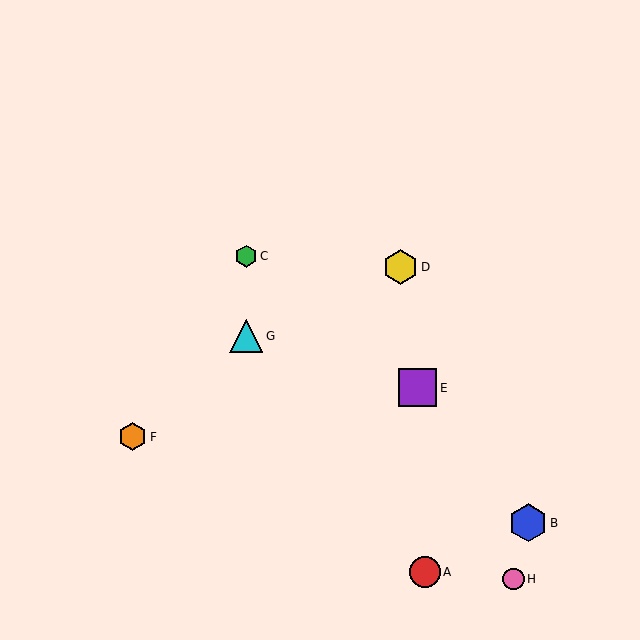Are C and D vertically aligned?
No, C is at x≈246 and D is at x≈401.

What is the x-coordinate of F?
Object F is at x≈132.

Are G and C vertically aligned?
Yes, both are at x≈246.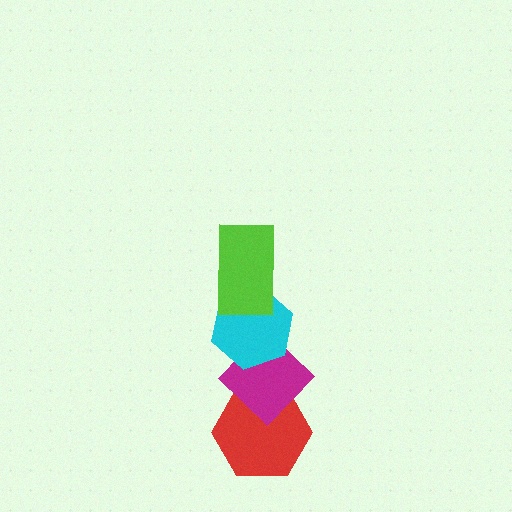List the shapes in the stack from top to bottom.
From top to bottom: the lime rectangle, the cyan hexagon, the magenta diamond, the red hexagon.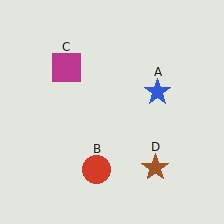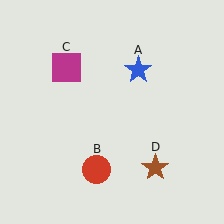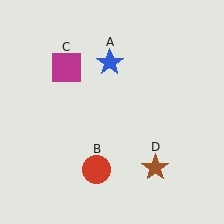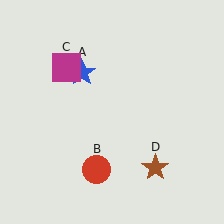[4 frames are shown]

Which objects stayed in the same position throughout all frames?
Red circle (object B) and magenta square (object C) and brown star (object D) remained stationary.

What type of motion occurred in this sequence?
The blue star (object A) rotated counterclockwise around the center of the scene.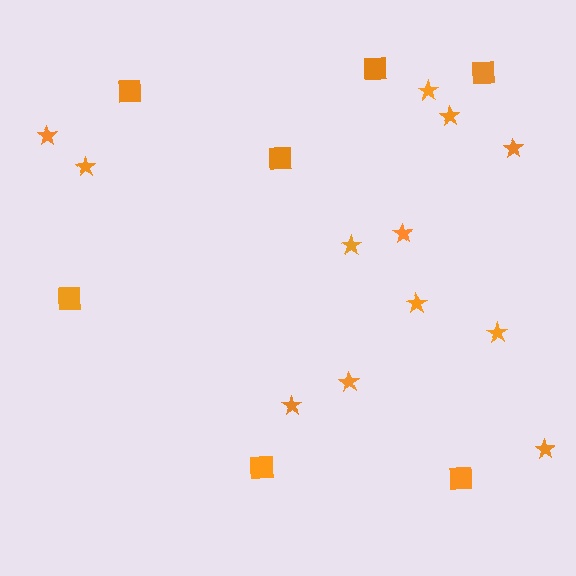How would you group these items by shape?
There are 2 groups: one group of stars (12) and one group of squares (7).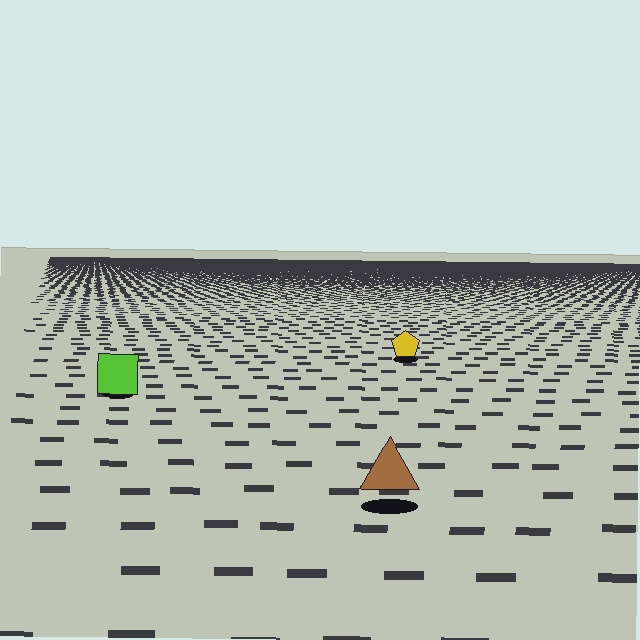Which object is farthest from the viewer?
The yellow pentagon is farthest from the viewer. It appears smaller and the ground texture around it is denser.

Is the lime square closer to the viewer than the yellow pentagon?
Yes. The lime square is closer — you can tell from the texture gradient: the ground texture is coarser near it.